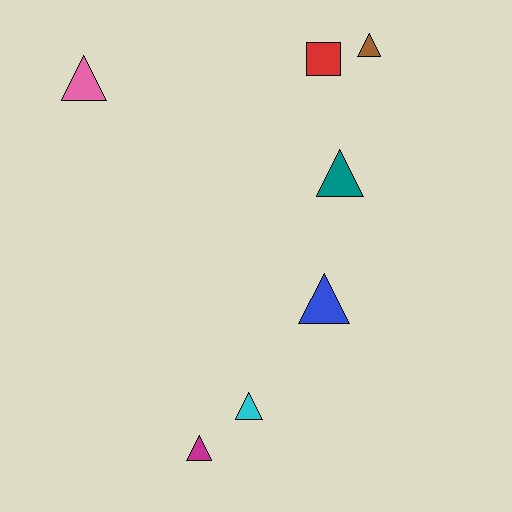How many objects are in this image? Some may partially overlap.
There are 7 objects.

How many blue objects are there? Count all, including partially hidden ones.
There is 1 blue object.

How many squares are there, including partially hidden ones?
There is 1 square.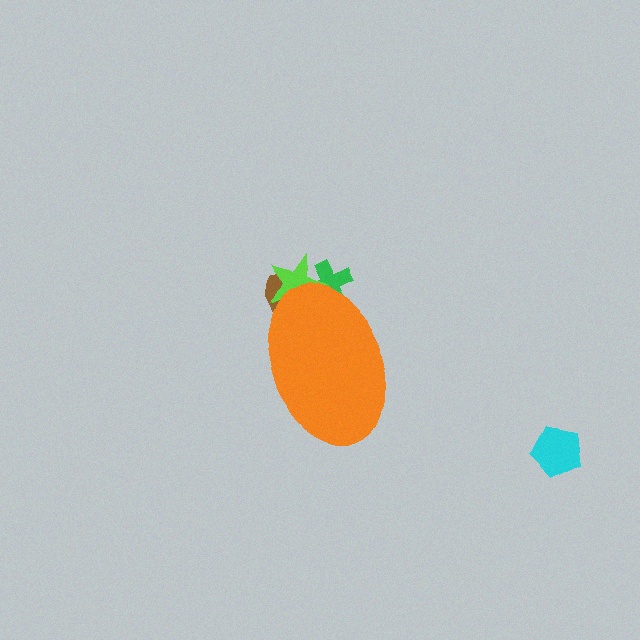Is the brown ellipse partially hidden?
Yes, the brown ellipse is partially hidden behind the orange ellipse.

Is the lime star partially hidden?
Yes, the lime star is partially hidden behind the orange ellipse.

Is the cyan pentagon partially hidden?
No, the cyan pentagon is fully visible.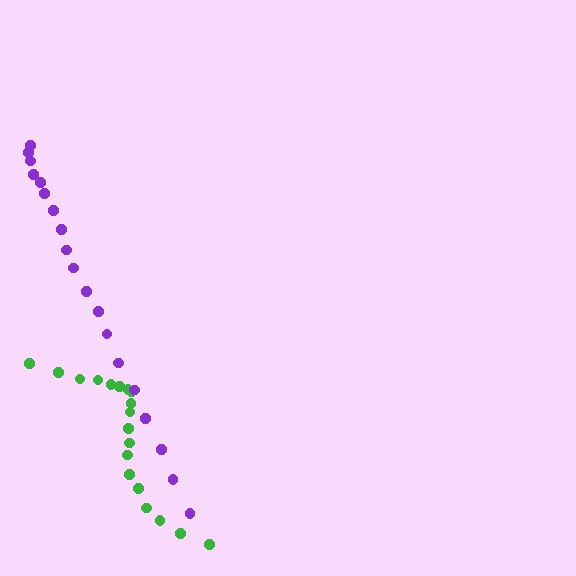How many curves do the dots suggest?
There are 2 distinct paths.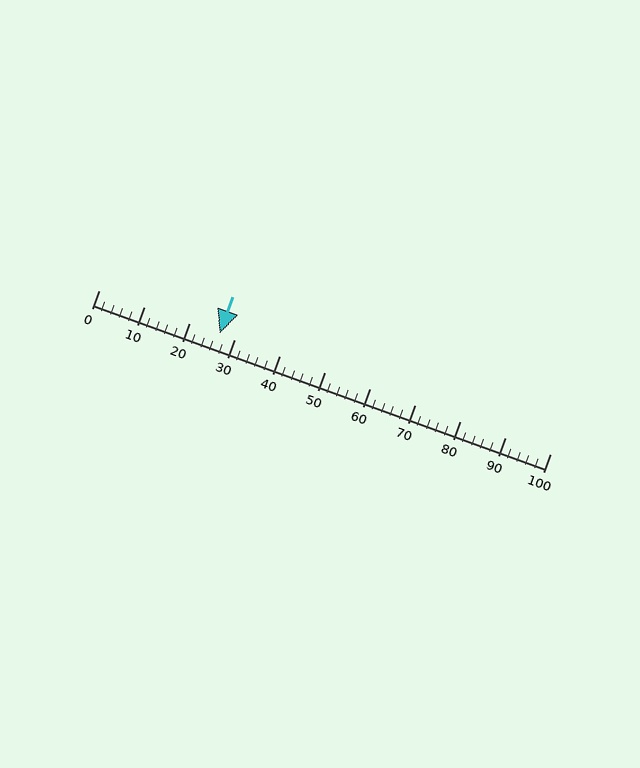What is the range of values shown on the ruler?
The ruler shows values from 0 to 100.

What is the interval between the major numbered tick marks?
The major tick marks are spaced 10 units apart.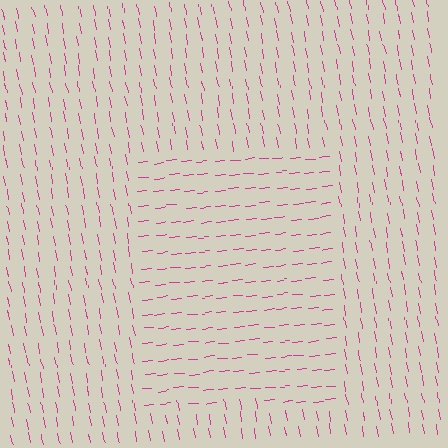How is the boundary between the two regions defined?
The boundary is defined purely by a change in line orientation (approximately 85 degrees difference). All lines are the same color and thickness.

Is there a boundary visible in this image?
Yes, there is a texture boundary formed by a change in line orientation.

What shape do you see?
I see a rectangle.